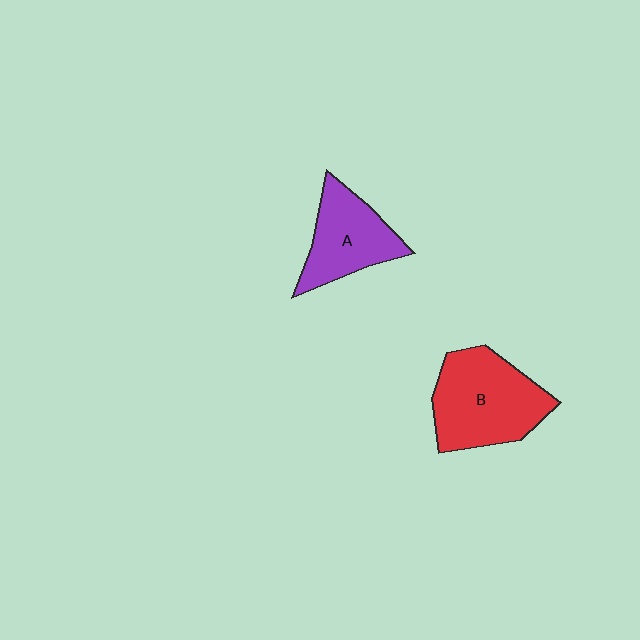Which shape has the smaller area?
Shape A (purple).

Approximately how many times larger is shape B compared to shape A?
Approximately 1.4 times.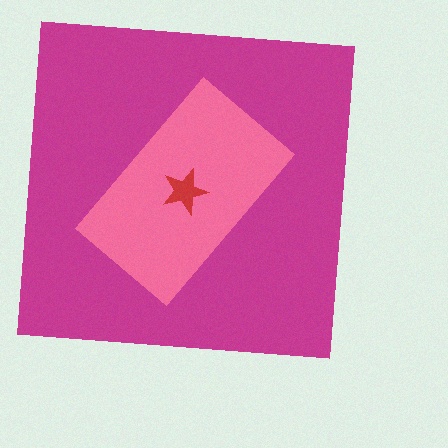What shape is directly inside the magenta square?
The pink rectangle.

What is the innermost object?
The red star.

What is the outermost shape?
The magenta square.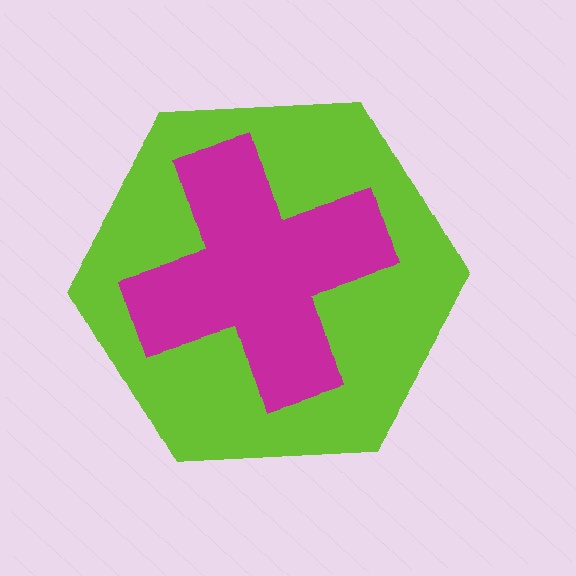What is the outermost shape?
The lime hexagon.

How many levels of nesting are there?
2.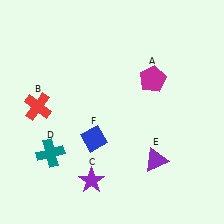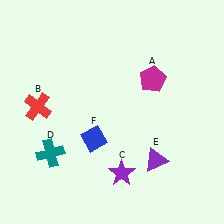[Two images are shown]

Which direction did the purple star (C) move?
The purple star (C) moved right.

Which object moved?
The purple star (C) moved right.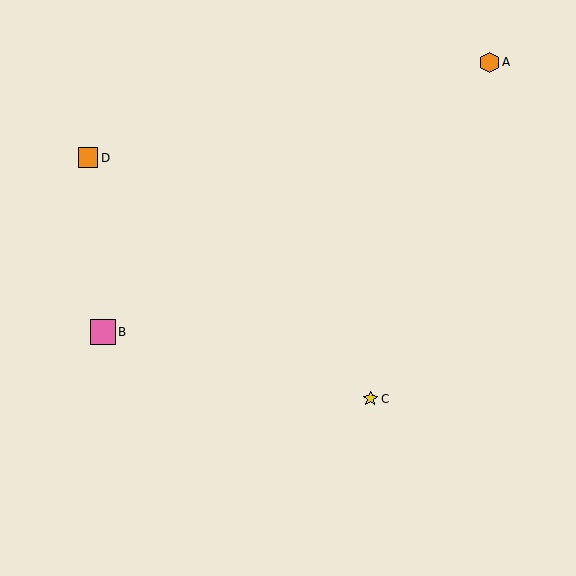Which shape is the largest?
The pink square (labeled B) is the largest.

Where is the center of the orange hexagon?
The center of the orange hexagon is at (489, 62).